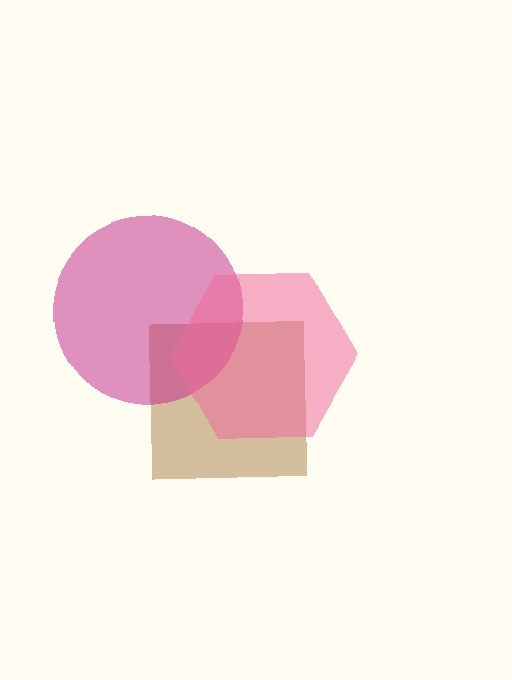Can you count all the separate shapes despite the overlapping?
Yes, there are 3 separate shapes.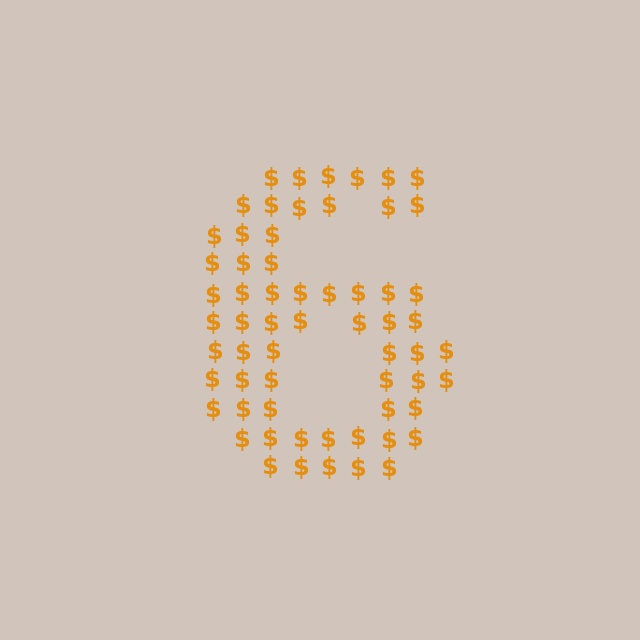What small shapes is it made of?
It is made of small dollar signs.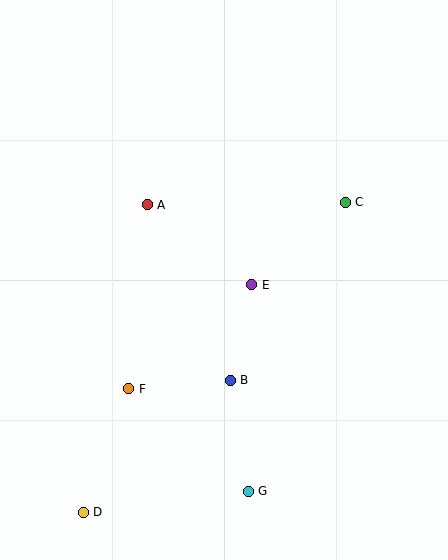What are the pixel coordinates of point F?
Point F is at (129, 389).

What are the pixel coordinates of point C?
Point C is at (345, 202).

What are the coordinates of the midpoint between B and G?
The midpoint between B and G is at (239, 436).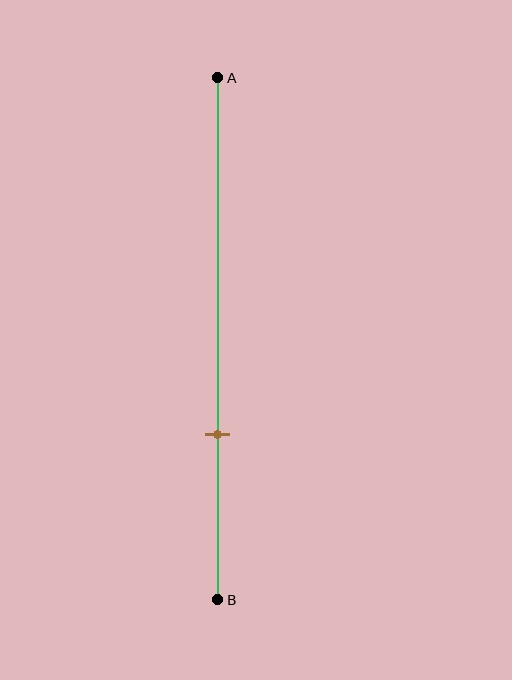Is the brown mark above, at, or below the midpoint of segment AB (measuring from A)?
The brown mark is below the midpoint of segment AB.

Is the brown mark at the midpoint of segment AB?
No, the mark is at about 70% from A, not at the 50% midpoint.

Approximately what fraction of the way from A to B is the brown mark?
The brown mark is approximately 70% of the way from A to B.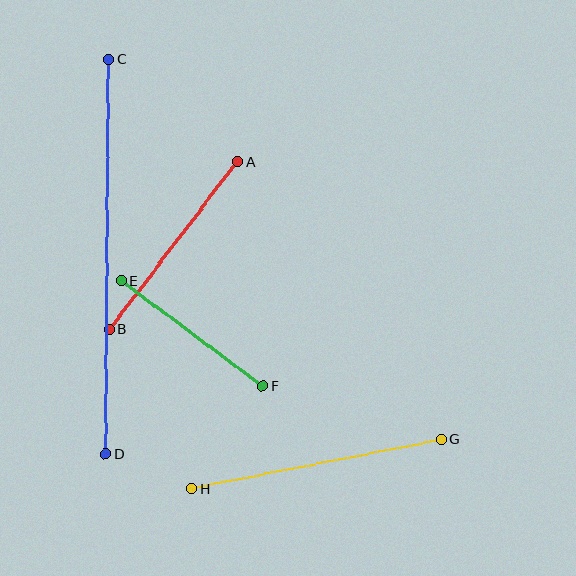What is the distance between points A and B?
The distance is approximately 211 pixels.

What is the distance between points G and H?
The distance is approximately 254 pixels.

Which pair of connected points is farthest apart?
Points C and D are farthest apart.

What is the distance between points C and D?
The distance is approximately 395 pixels.